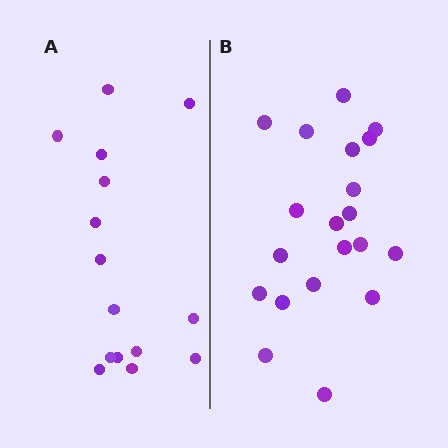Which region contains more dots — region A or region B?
Region B (the right region) has more dots.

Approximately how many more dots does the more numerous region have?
Region B has about 5 more dots than region A.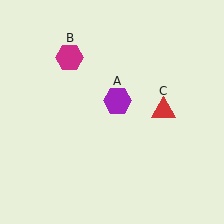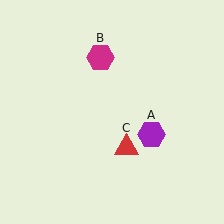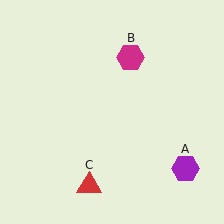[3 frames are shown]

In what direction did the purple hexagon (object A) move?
The purple hexagon (object A) moved down and to the right.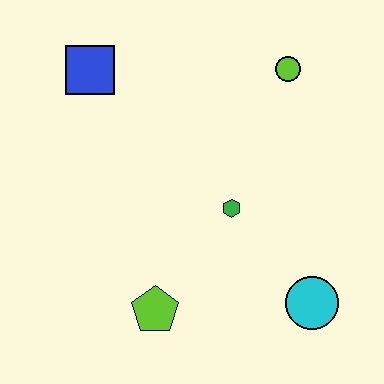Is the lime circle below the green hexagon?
No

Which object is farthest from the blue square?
The cyan circle is farthest from the blue square.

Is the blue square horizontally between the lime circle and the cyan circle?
No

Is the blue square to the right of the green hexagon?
No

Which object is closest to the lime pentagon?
The green hexagon is closest to the lime pentagon.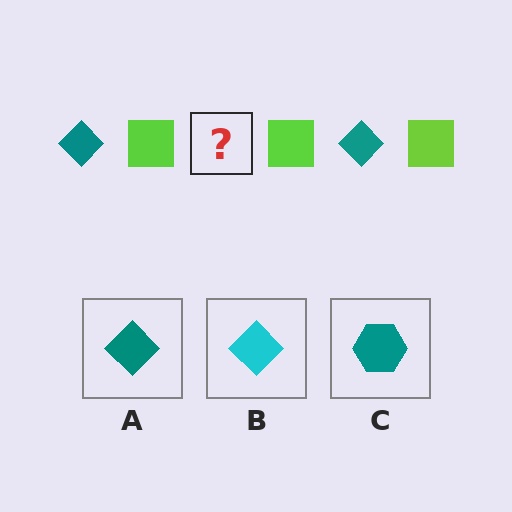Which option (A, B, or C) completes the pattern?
A.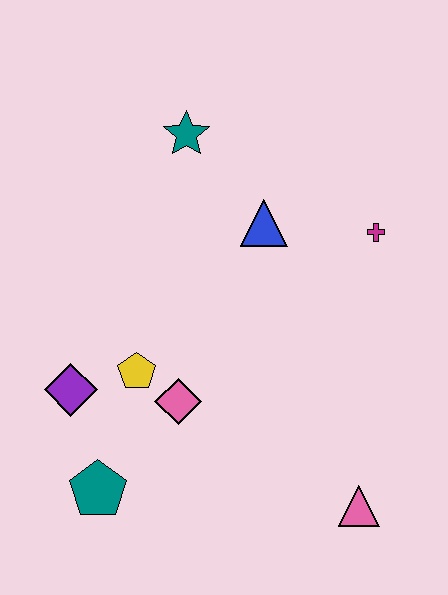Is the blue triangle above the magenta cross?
Yes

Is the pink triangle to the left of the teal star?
No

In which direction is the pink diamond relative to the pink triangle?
The pink diamond is to the left of the pink triangle.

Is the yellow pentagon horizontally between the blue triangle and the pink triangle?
No